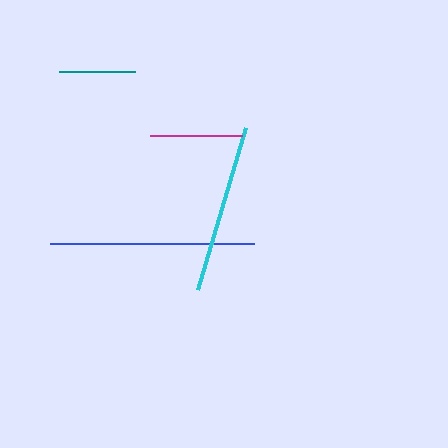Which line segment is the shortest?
The teal line is the shortest at approximately 76 pixels.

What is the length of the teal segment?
The teal segment is approximately 76 pixels long.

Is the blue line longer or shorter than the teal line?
The blue line is longer than the teal line.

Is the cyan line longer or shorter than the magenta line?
The cyan line is longer than the magenta line.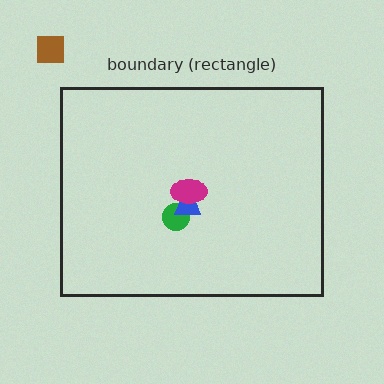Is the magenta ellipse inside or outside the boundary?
Inside.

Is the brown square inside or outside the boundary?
Outside.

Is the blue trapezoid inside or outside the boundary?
Inside.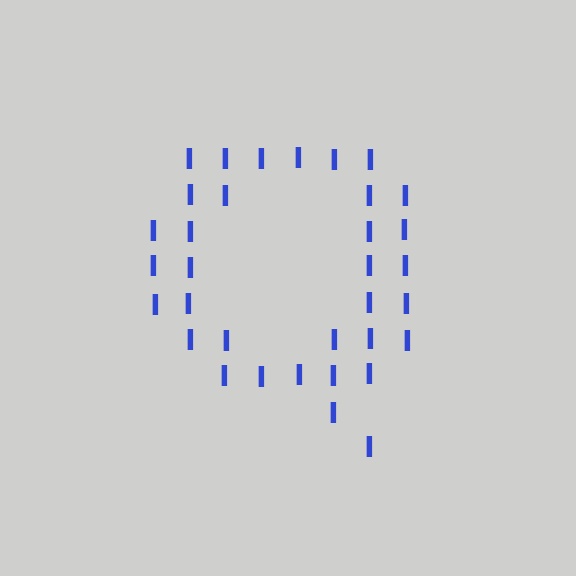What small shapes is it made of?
It is made of small letter I's.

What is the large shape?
The large shape is the letter Q.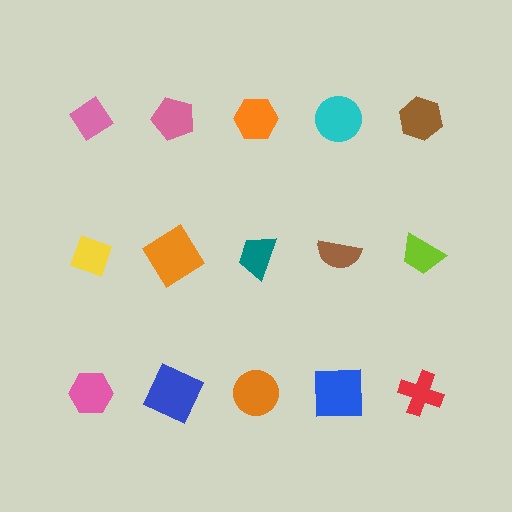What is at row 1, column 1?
A pink diamond.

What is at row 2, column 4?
A brown semicircle.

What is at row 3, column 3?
An orange circle.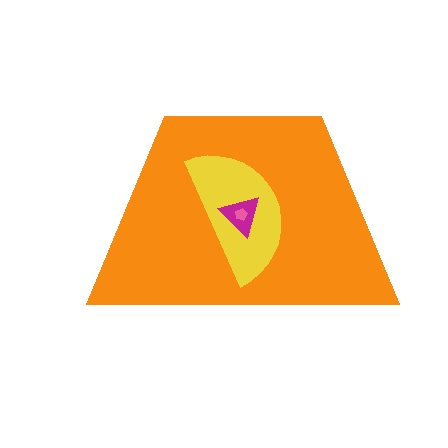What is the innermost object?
The pink pentagon.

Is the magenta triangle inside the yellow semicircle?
Yes.